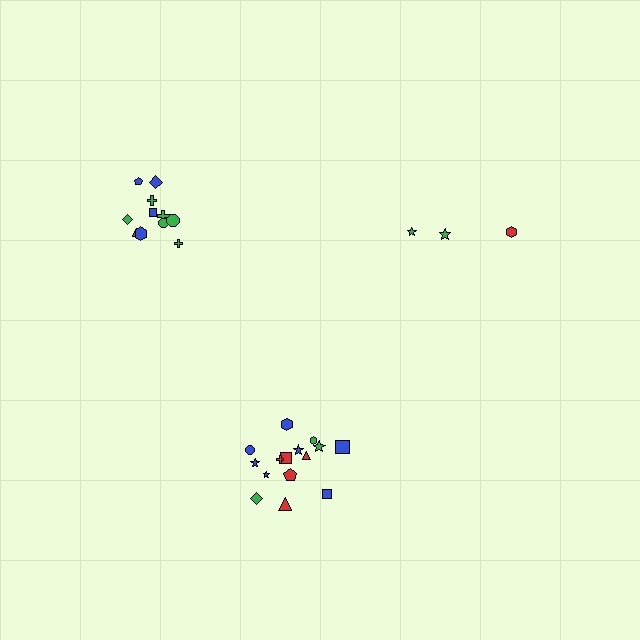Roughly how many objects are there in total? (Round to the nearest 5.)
Roughly 30 objects in total.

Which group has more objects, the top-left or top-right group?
The top-left group.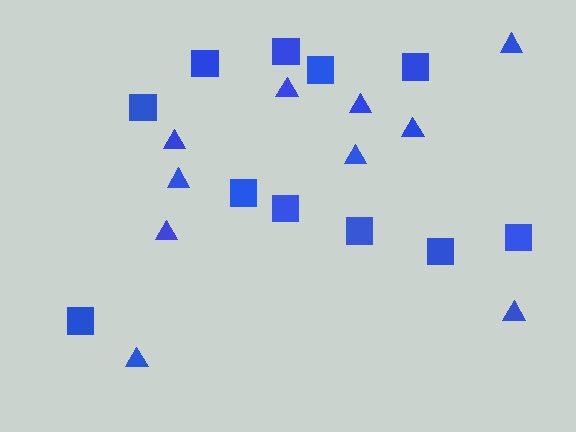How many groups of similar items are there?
There are 2 groups: one group of triangles (10) and one group of squares (11).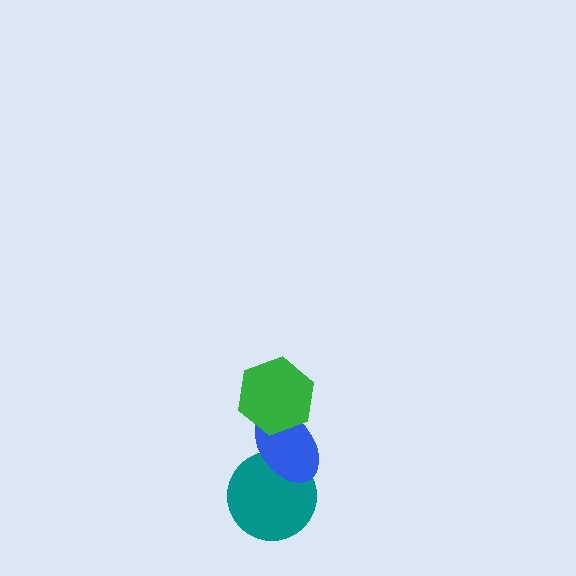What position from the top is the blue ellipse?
The blue ellipse is 2nd from the top.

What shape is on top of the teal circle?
The blue ellipse is on top of the teal circle.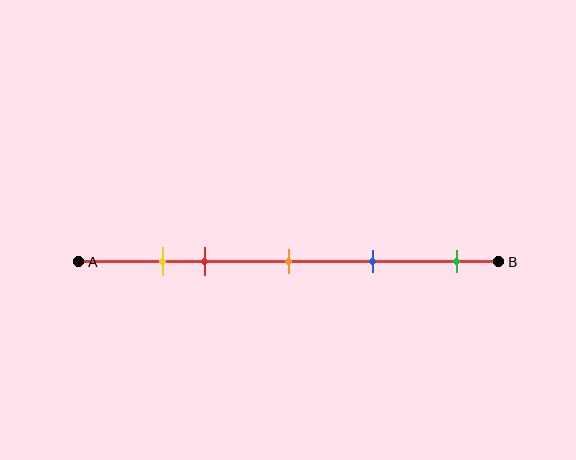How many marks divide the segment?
There are 5 marks dividing the segment.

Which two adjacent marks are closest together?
The yellow and red marks are the closest adjacent pair.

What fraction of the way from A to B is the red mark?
The red mark is approximately 30% (0.3) of the way from A to B.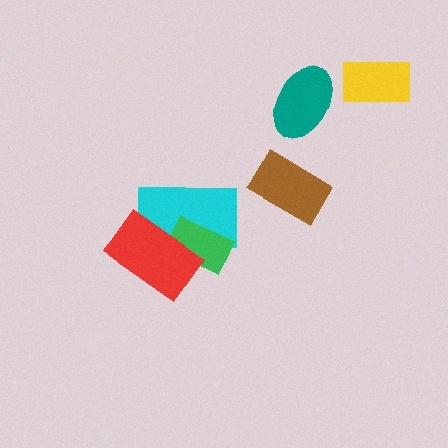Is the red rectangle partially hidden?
No, no other shape covers it.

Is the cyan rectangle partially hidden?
Yes, it is partially covered by another shape.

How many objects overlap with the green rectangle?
2 objects overlap with the green rectangle.